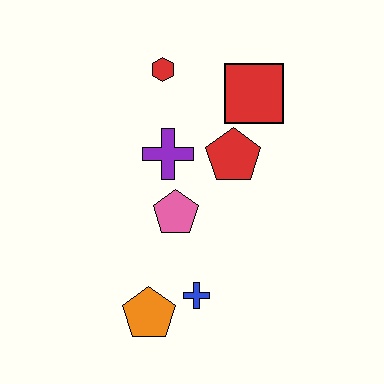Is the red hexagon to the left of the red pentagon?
Yes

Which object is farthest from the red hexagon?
The orange pentagon is farthest from the red hexagon.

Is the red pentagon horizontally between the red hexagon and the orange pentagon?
No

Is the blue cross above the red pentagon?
No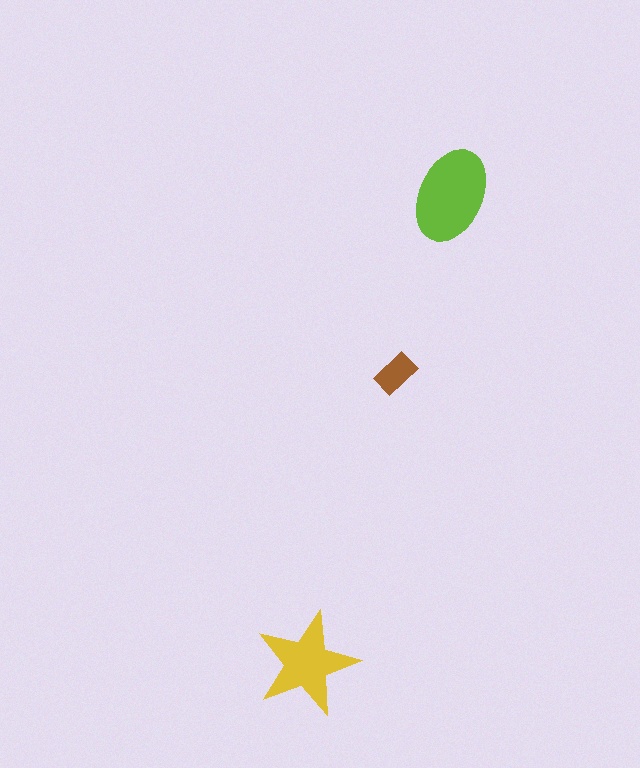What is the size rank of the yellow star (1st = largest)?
2nd.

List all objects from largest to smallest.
The lime ellipse, the yellow star, the brown rectangle.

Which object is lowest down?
The yellow star is bottommost.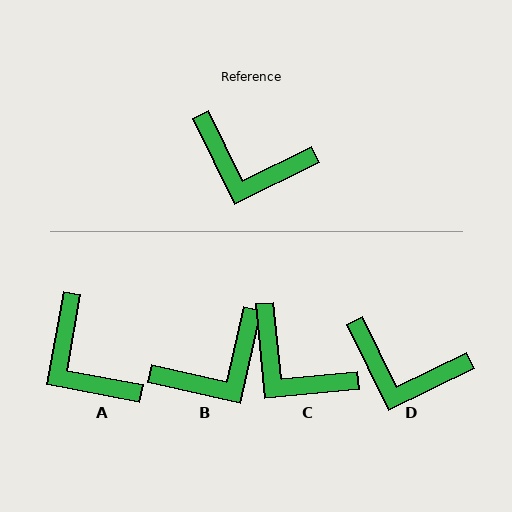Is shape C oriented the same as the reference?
No, it is off by about 20 degrees.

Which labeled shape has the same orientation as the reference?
D.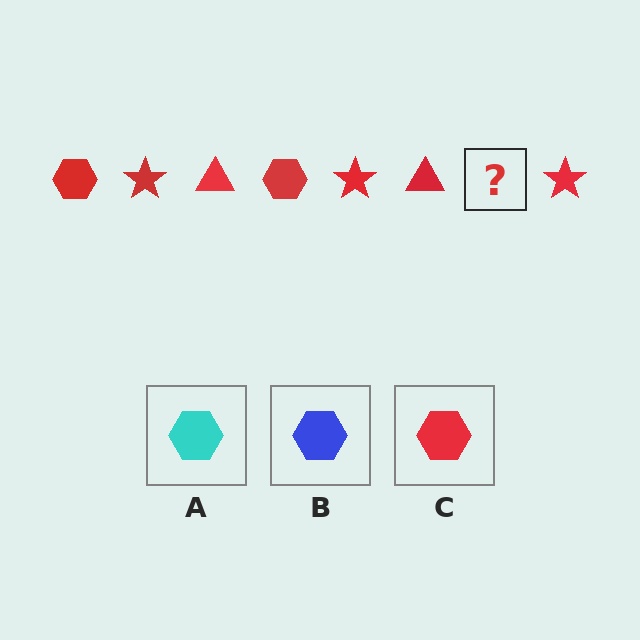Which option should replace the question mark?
Option C.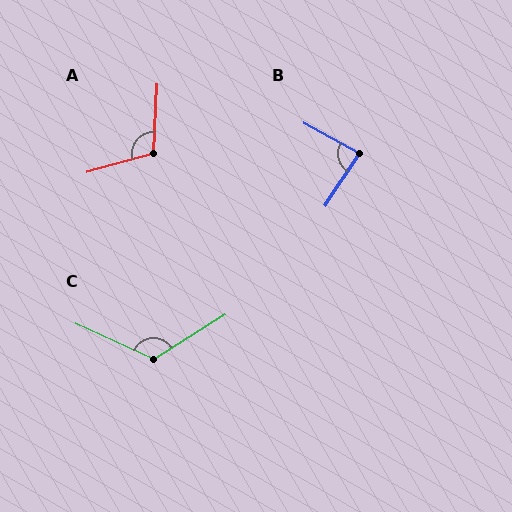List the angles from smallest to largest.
B (85°), A (108°), C (123°).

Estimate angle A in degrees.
Approximately 108 degrees.